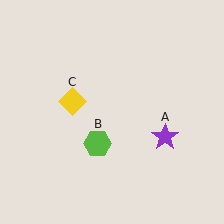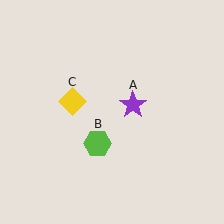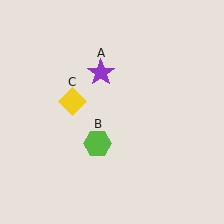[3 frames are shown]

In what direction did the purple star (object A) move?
The purple star (object A) moved up and to the left.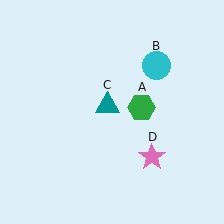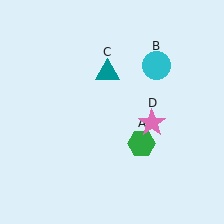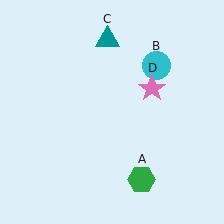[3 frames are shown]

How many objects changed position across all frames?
3 objects changed position: green hexagon (object A), teal triangle (object C), pink star (object D).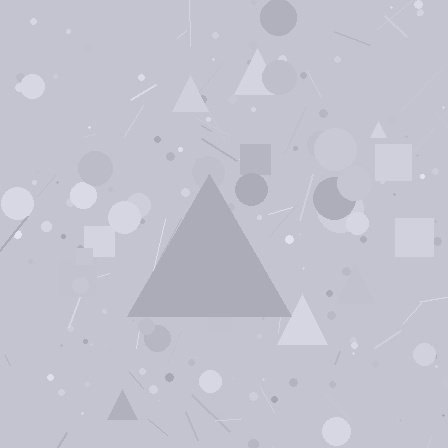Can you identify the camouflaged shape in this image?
The camouflaged shape is a triangle.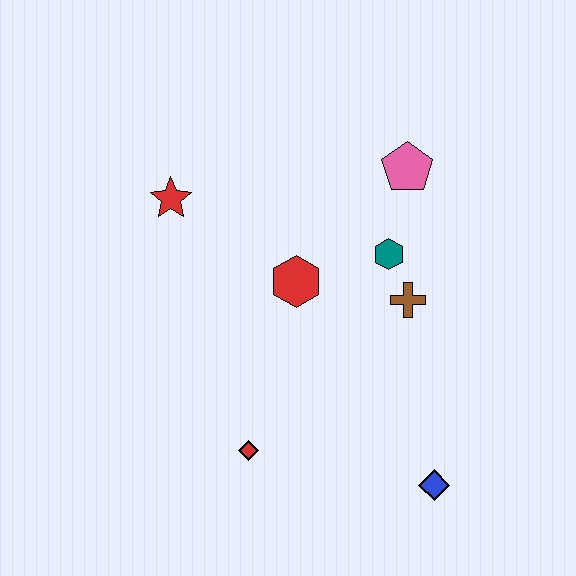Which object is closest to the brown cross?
The teal hexagon is closest to the brown cross.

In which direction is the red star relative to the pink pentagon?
The red star is to the left of the pink pentagon.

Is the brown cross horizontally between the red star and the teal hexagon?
No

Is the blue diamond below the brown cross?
Yes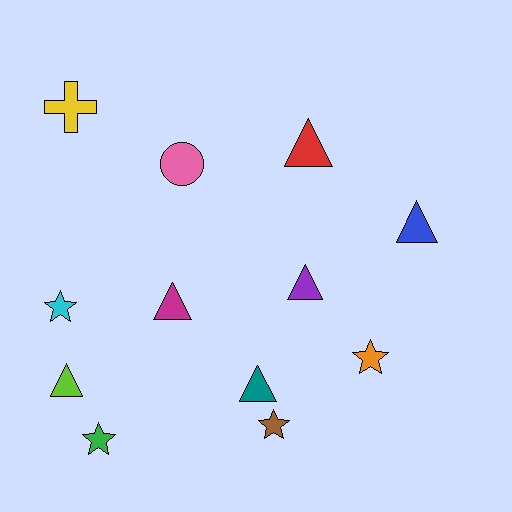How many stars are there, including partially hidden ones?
There are 4 stars.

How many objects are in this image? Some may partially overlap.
There are 12 objects.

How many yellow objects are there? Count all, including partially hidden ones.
There is 1 yellow object.